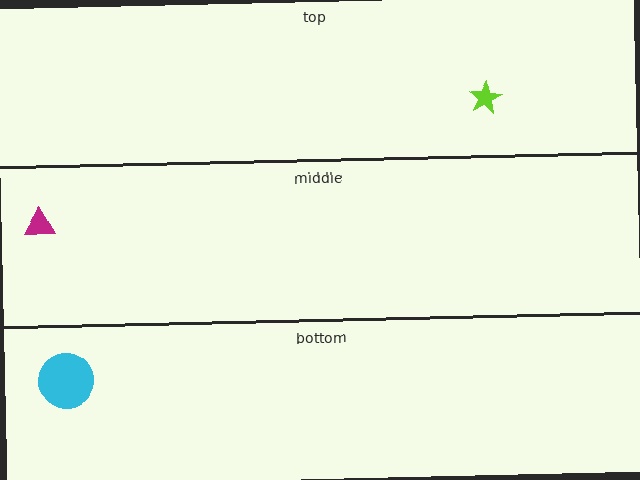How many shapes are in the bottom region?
1.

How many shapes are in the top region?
1.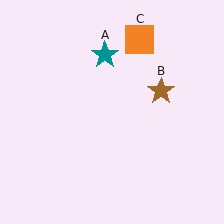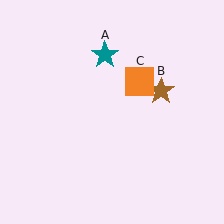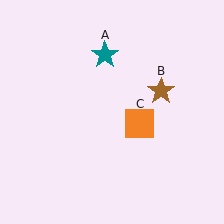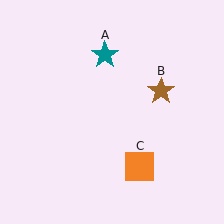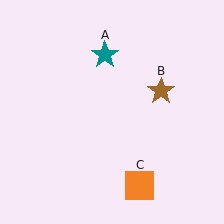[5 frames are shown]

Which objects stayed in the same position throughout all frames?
Teal star (object A) and brown star (object B) remained stationary.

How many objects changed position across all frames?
1 object changed position: orange square (object C).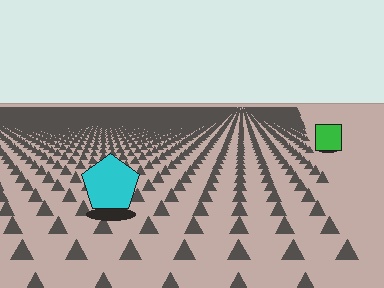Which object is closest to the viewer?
The cyan pentagon is closest. The texture marks near it are larger and more spread out.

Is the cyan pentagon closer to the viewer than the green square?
Yes. The cyan pentagon is closer — you can tell from the texture gradient: the ground texture is coarser near it.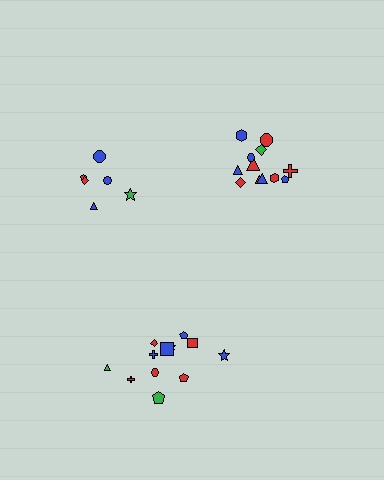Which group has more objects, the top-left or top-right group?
The top-right group.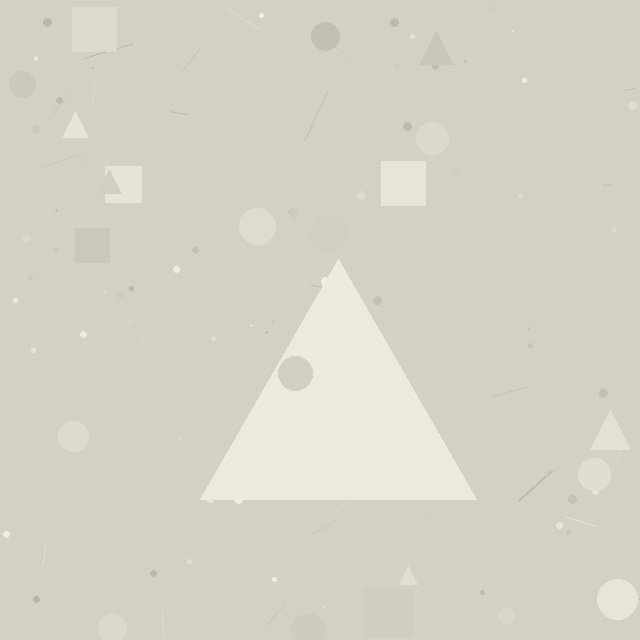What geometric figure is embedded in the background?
A triangle is embedded in the background.